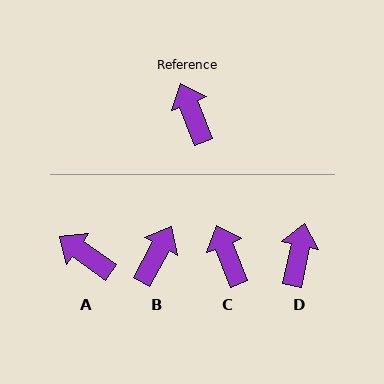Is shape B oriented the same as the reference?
No, it is off by about 50 degrees.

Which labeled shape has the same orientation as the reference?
C.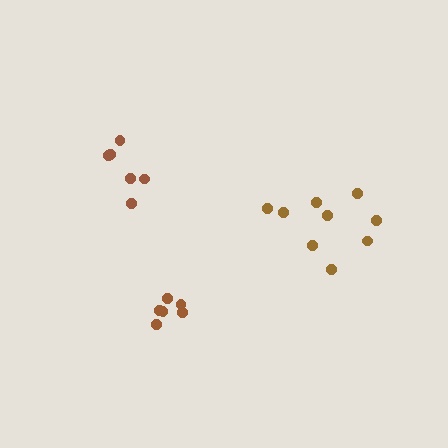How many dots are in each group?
Group 1: 6 dots, Group 2: 9 dots, Group 3: 6 dots (21 total).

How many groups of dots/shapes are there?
There are 3 groups.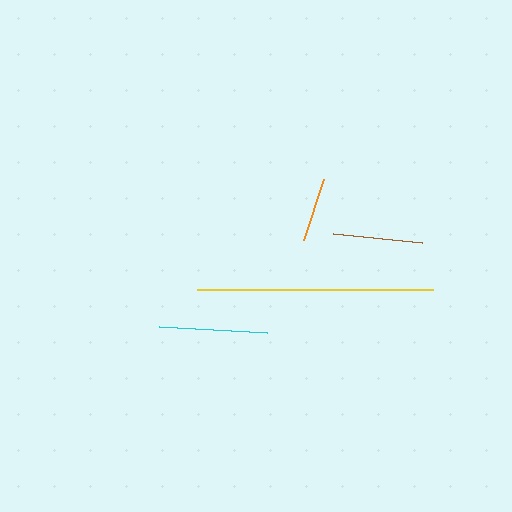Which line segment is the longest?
The yellow line is the longest at approximately 236 pixels.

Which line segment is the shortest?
The orange line is the shortest at approximately 64 pixels.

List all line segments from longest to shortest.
From longest to shortest: yellow, cyan, brown, orange.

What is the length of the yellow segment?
The yellow segment is approximately 236 pixels long.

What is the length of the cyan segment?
The cyan segment is approximately 109 pixels long.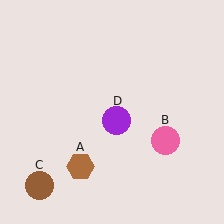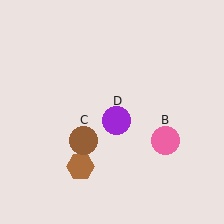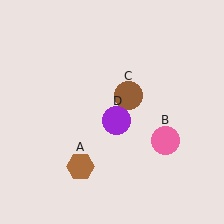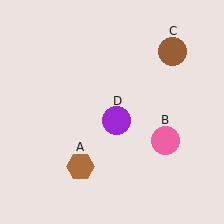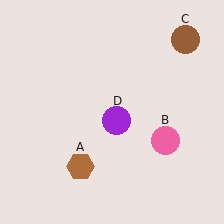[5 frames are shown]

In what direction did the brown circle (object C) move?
The brown circle (object C) moved up and to the right.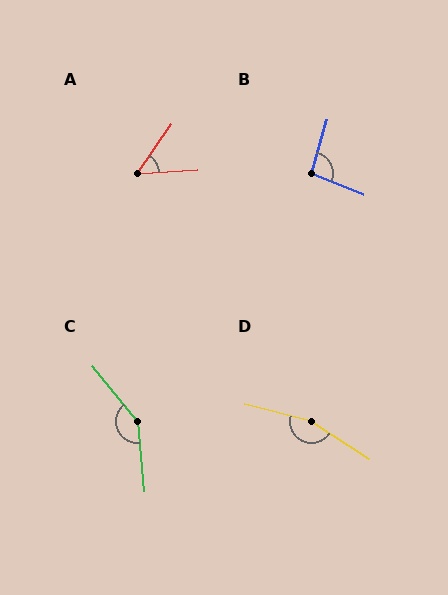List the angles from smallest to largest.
A (51°), B (96°), C (146°), D (161°).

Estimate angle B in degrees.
Approximately 96 degrees.